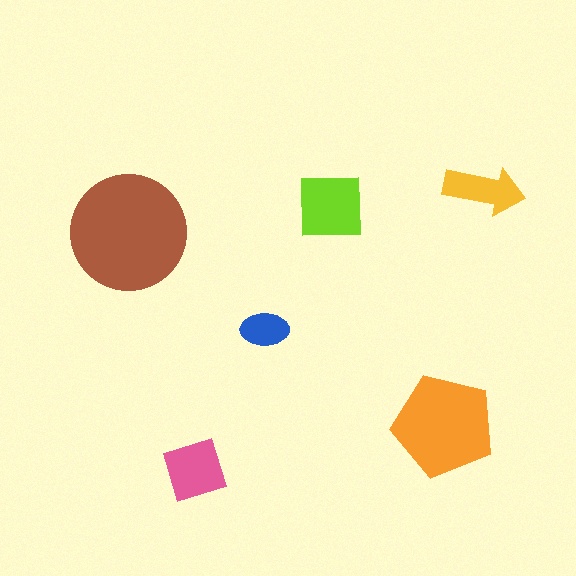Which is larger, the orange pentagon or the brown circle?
The brown circle.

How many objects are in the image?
There are 6 objects in the image.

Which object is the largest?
The brown circle.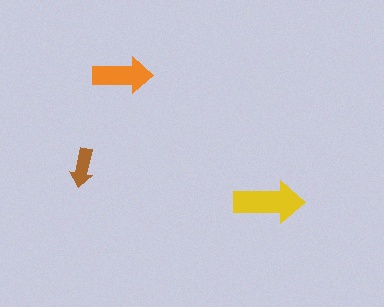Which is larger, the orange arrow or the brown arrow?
The orange one.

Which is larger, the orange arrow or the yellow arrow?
The yellow one.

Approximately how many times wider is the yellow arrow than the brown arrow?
About 2 times wider.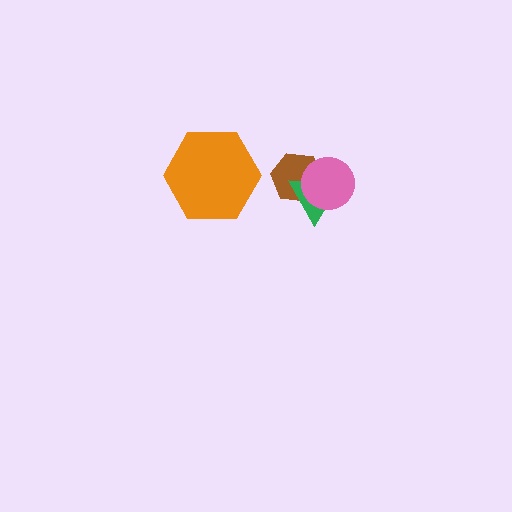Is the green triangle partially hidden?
Yes, it is partially covered by another shape.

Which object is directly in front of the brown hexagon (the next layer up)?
The green triangle is directly in front of the brown hexagon.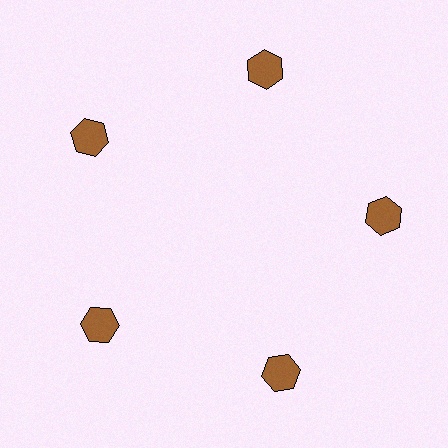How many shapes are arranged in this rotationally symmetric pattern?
There are 5 shapes, arranged in 5 groups of 1.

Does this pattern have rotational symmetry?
Yes, this pattern has 5-fold rotational symmetry. It looks the same after rotating 72 degrees around the center.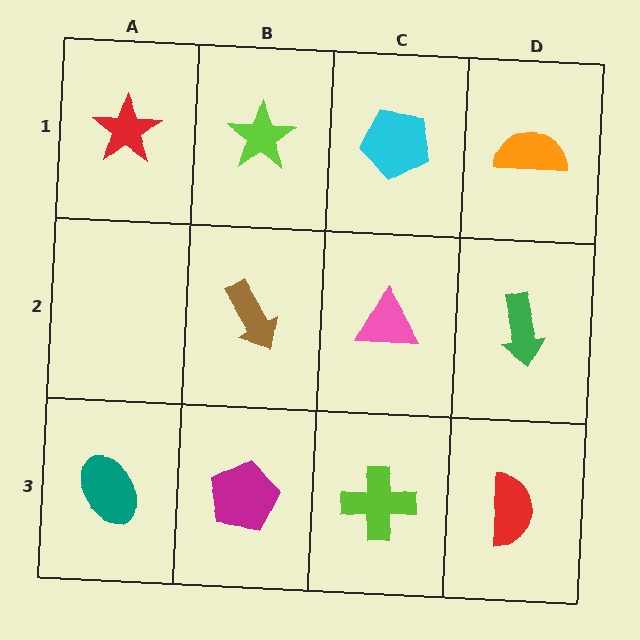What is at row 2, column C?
A pink triangle.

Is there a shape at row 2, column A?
No, that cell is empty.